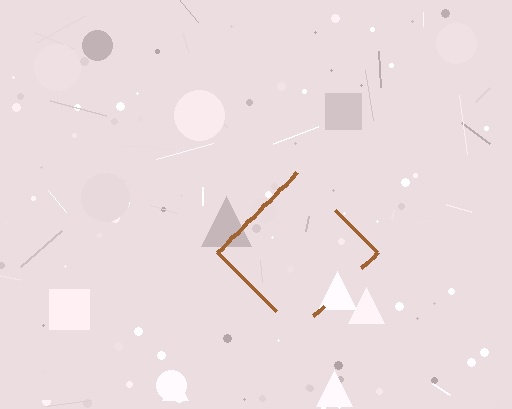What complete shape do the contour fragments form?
The contour fragments form a diamond.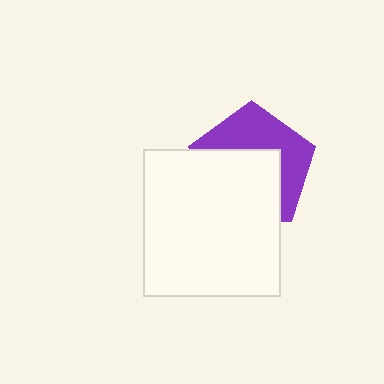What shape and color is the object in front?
The object in front is a white rectangle.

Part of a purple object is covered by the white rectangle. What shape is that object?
It is a pentagon.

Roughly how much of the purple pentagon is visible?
About half of it is visible (roughly 46%).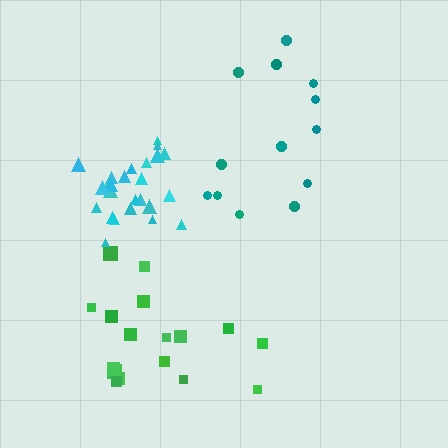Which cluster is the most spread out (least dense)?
Teal.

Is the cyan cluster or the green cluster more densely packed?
Cyan.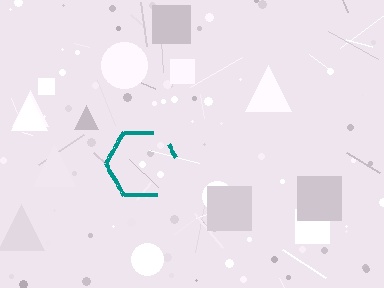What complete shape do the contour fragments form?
The contour fragments form a hexagon.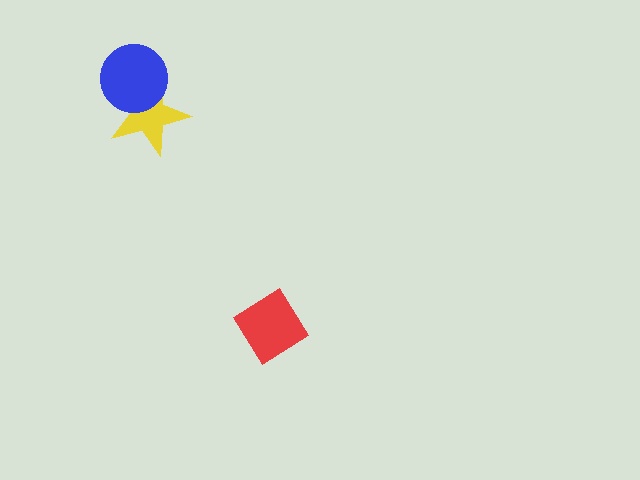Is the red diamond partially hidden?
No, no other shape covers it.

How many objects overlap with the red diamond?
0 objects overlap with the red diamond.